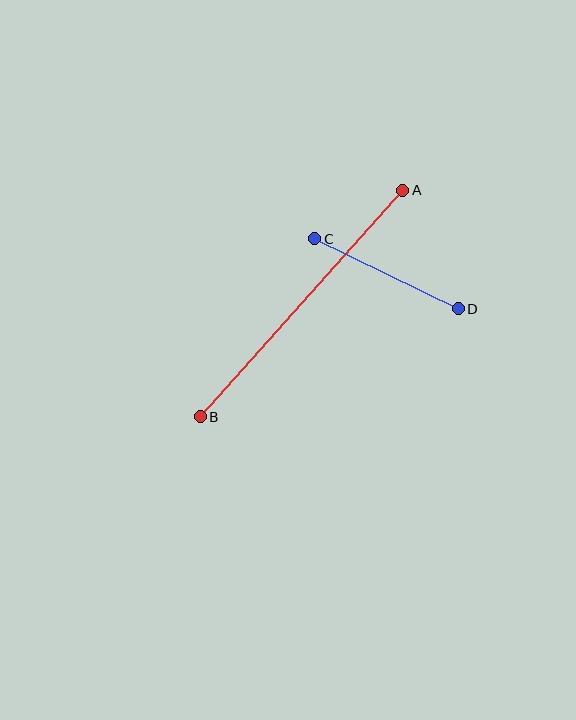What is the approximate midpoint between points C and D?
The midpoint is at approximately (386, 274) pixels.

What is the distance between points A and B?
The distance is approximately 304 pixels.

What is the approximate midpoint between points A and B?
The midpoint is at approximately (301, 304) pixels.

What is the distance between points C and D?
The distance is approximately 160 pixels.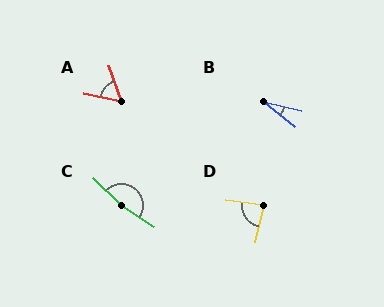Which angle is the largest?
C, at approximately 168 degrees.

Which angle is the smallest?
B, at approximately 25 degrees.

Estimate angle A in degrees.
Approximately 59 degrees.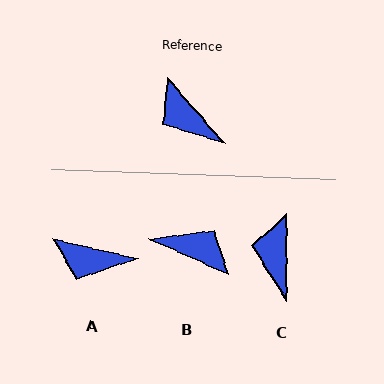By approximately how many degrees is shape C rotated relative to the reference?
Approximately 41 degrees clockwise.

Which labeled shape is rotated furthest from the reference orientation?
B, about 155 degrees away.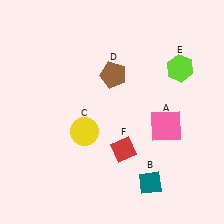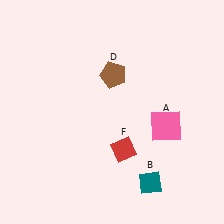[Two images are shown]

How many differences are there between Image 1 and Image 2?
There are 2 differences between the two images.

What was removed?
The yellow circle (C), the lime hexagon (E) were removed in Image 2.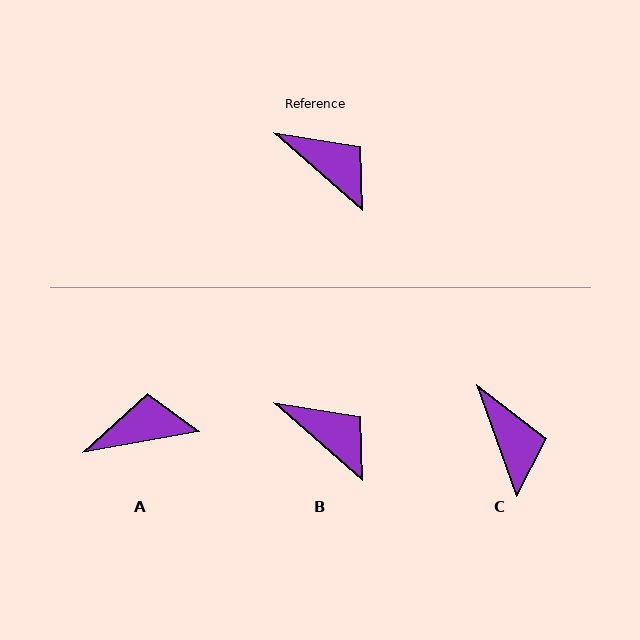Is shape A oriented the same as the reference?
No, it is off by about 52 degrees.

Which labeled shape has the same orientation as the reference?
B.